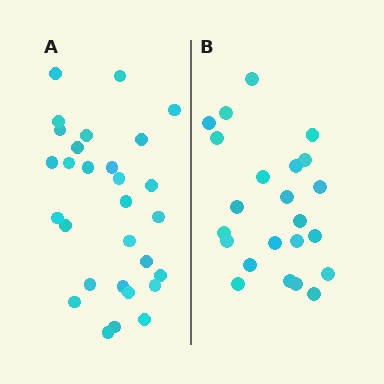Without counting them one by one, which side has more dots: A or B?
Region A (the left region) has more dots.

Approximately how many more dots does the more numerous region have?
Region A has about 6 more dots than region B.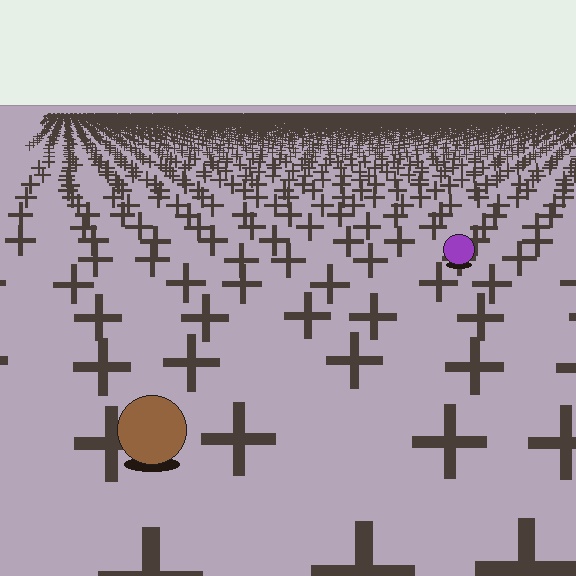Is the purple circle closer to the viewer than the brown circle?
No. The brown circle is closer — you can tell from the texture gradient: the ground texture is coarser near it.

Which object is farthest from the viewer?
The purple circle is farthest from the viewer. It appears smaller and the ground texture around it is denser.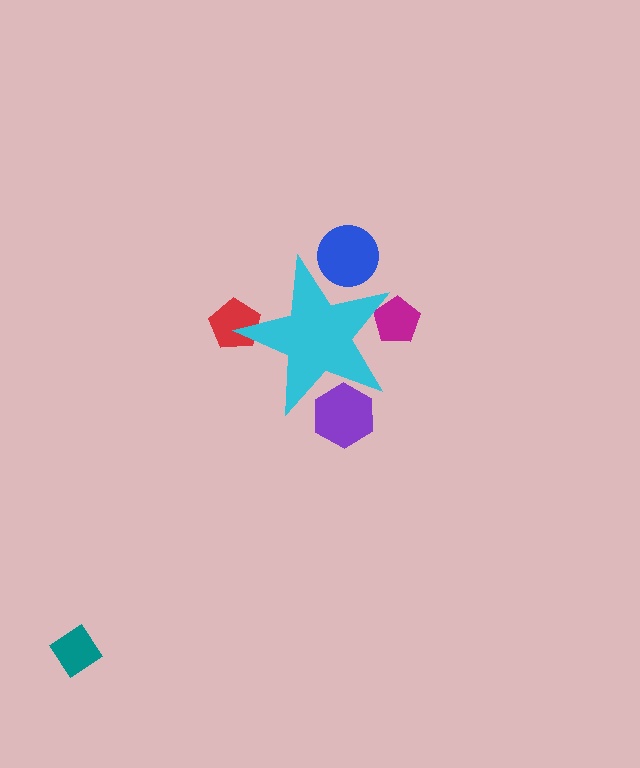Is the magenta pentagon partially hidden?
Yes, the magenta pentagon is partially hidden behind the cyan star.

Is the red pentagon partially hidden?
Yes, the red pentagon is partially hidden behind the cyan star.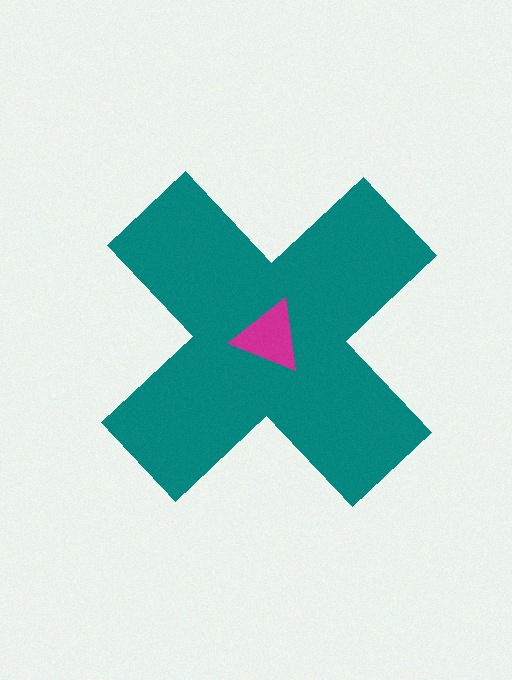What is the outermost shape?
The teal cross.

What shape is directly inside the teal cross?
The magenta triangle.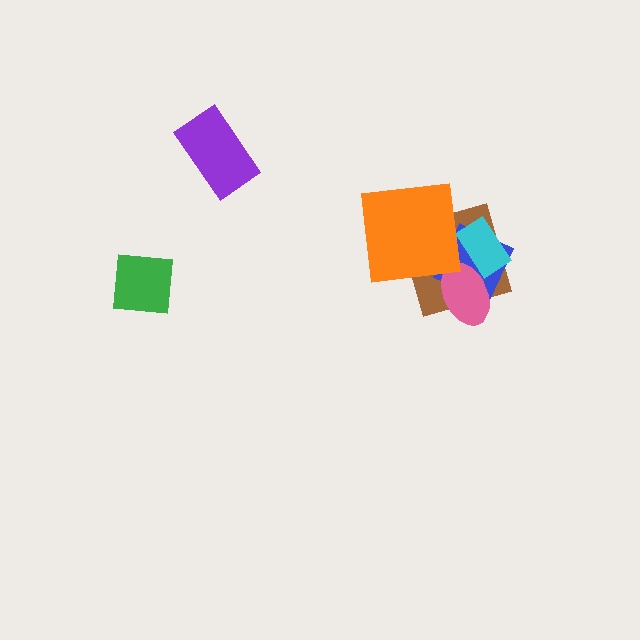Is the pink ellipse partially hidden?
Yes, it is partially covered by another shape.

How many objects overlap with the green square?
0 objects overlap with the green square.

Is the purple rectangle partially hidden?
No, no other shape covers it.